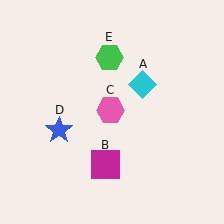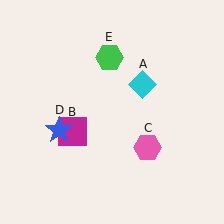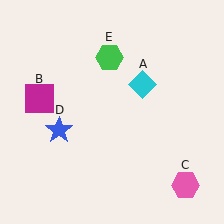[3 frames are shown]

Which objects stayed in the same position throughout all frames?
Cyan diamond (object A) and blue star (object D) and green hexagon (object E) remained stationary.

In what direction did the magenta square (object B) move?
The magenta square (object B) moved up and to the left.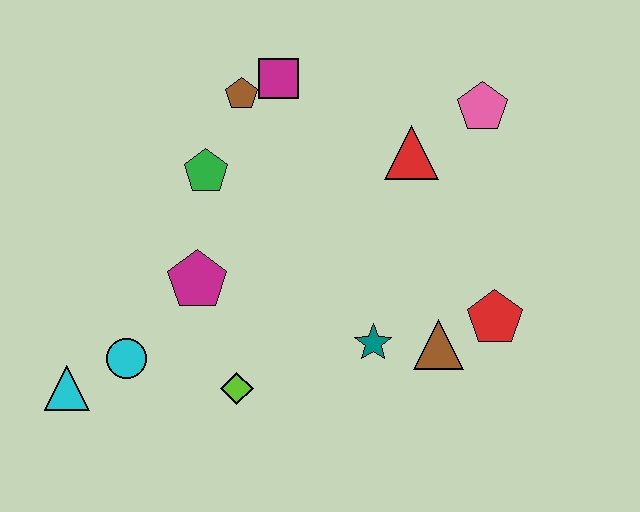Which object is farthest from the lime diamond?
The pink pentagon is farthest from the lime diamond.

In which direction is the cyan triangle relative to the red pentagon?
The cyan triangle is to the left of the red pentagon.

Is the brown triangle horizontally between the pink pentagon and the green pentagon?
Yes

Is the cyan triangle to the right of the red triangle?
No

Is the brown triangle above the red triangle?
No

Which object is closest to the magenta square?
The brown pentagon is closest to the magenta square.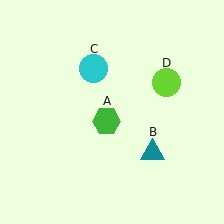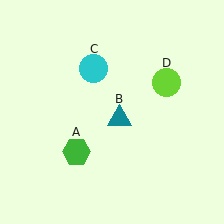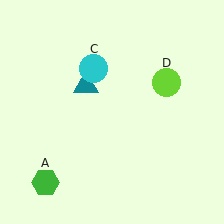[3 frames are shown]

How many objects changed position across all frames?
2 objects changed position: green hexagon (object A), teal triangle (object B).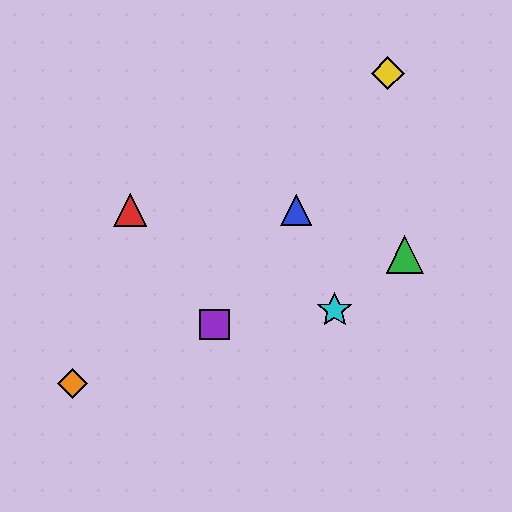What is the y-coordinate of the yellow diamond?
The yellow diamond is at y≈73.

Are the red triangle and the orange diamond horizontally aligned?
No, the red triangle is at y≈210 and the orange diamond is at y≈384.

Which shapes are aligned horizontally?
The red triangle, the blue triangle are aligned horizontally.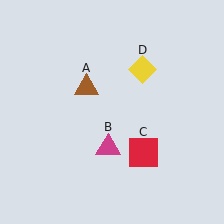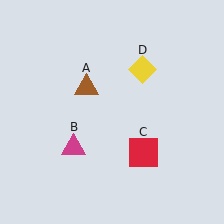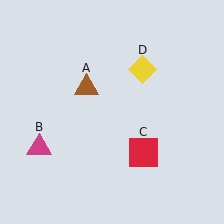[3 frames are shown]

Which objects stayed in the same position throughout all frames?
Brown triangle (object A) and red square (object C) and yellow diamond (object D) remained stationary.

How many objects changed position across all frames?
1 object changed position: magenta triangle (object B).